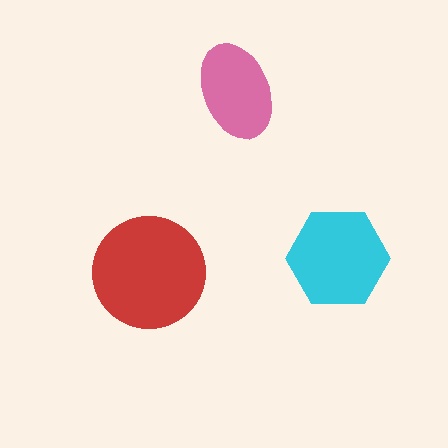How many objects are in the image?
There are 3 objects in the image.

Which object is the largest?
The red circle.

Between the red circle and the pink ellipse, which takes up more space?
The red circle.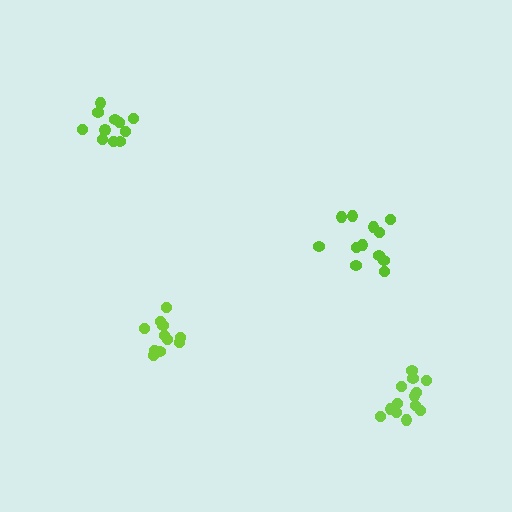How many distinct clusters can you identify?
There are 4 distinct clusters.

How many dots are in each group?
Group 1: 13 dots, Group 2: 12 dots, Group 3: 11 dots, Group 4: 11 dots (47 total).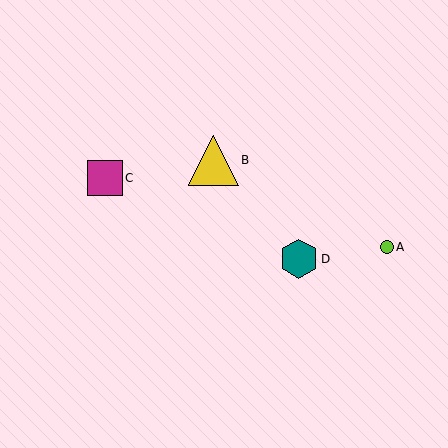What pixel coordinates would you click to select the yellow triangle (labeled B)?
Click at (213, 160) to select the yellow triangle B.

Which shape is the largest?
The yellow triangle (labeled B) is the largest.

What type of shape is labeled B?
Shape B is a yellow triangle.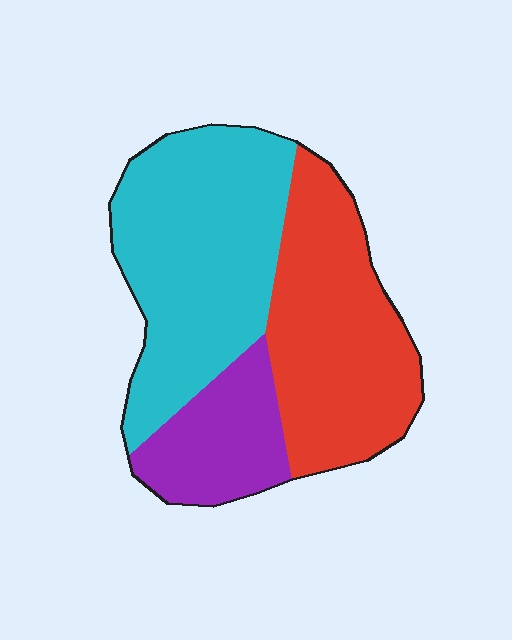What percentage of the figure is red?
Red covers roughly 40% of the figure.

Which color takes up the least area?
Purple, at roughly 20%.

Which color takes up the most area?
Cyan, at roughly 45%.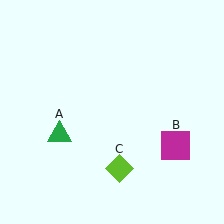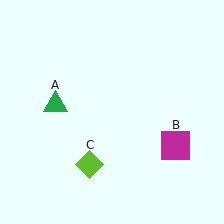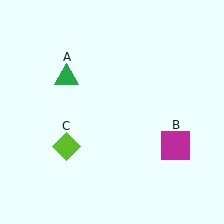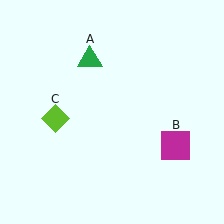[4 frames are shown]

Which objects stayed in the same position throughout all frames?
Magenta square (object B) remained stationary.